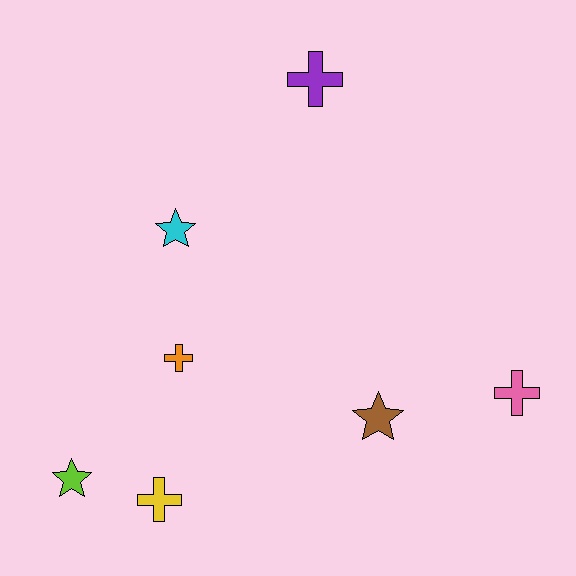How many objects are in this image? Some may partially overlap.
There are 7 objects.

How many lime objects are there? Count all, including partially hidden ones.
There is 1 lime object.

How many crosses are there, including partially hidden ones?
There are 4 crosses.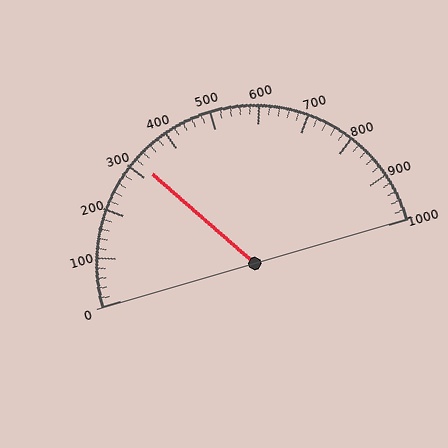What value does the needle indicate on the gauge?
The needle indicates approximately 320.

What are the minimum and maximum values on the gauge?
The gauge ranges from 0 to 1000.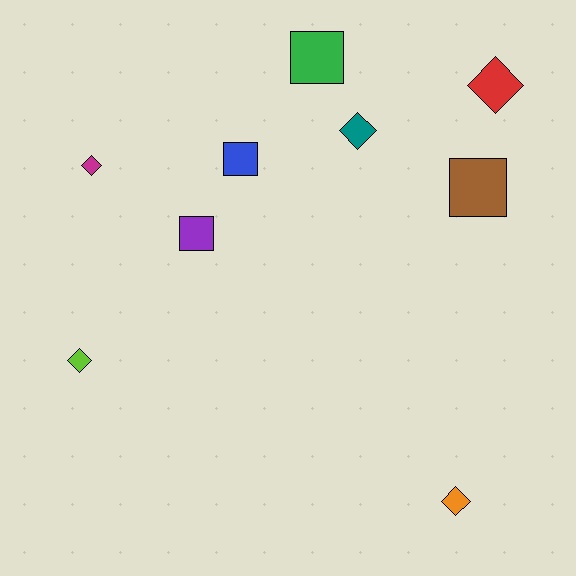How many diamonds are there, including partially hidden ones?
There are 5 diamonds.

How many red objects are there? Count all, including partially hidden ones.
There is 1 red object.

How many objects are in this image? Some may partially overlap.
There are 9 objects.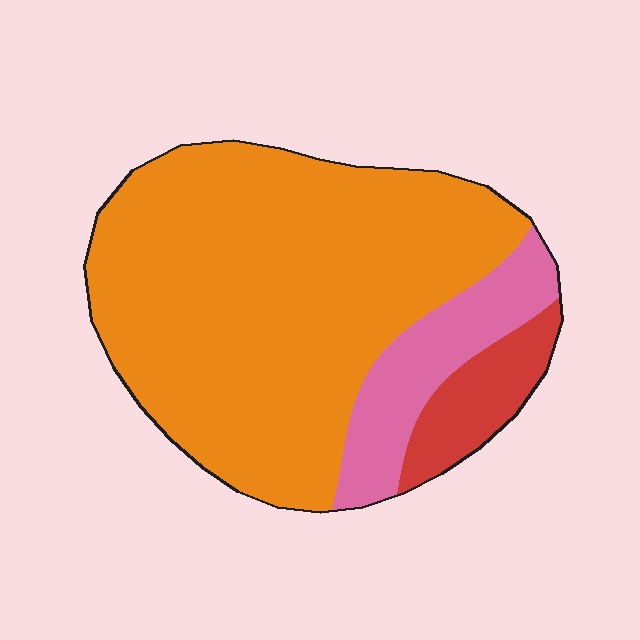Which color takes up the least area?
Red, at roughly 10%.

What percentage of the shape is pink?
Pink covers around 15% of the shape.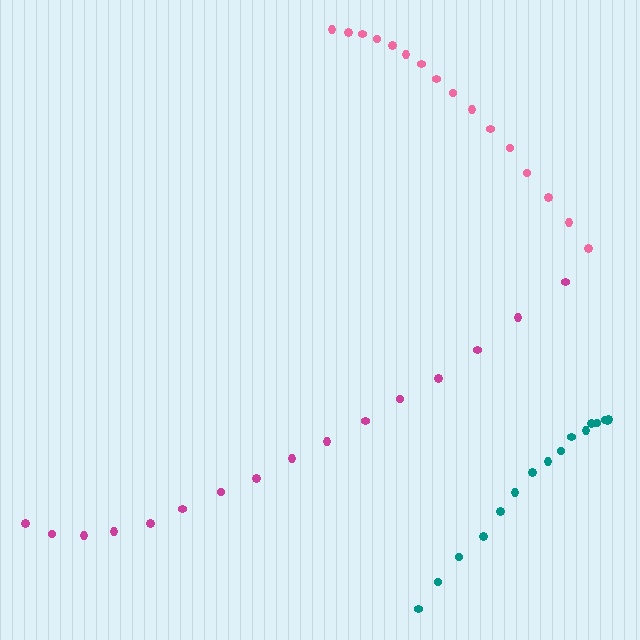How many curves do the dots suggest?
There are 3 distinct paths.